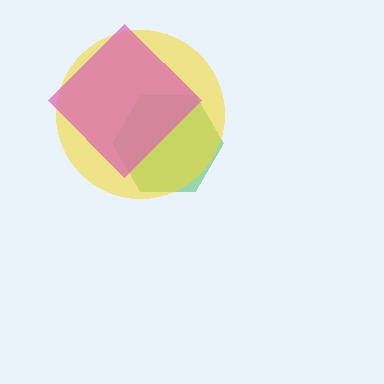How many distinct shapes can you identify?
There are 3 distinct shapes: a green hexagon, a yellow circle, a pink diamond.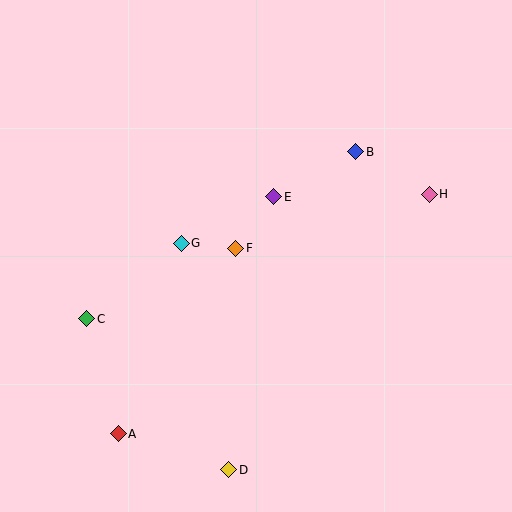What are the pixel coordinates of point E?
Point E is at (274, 197).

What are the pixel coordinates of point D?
Point D is at (229, 470).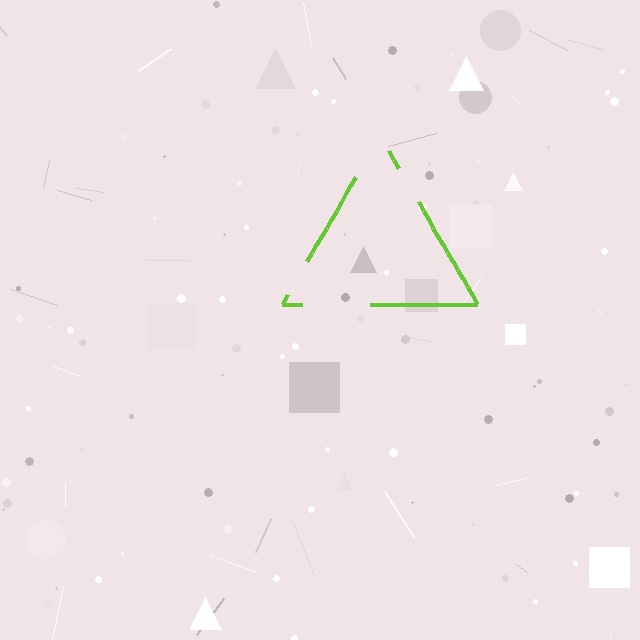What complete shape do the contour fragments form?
The contour fragments form a triangle.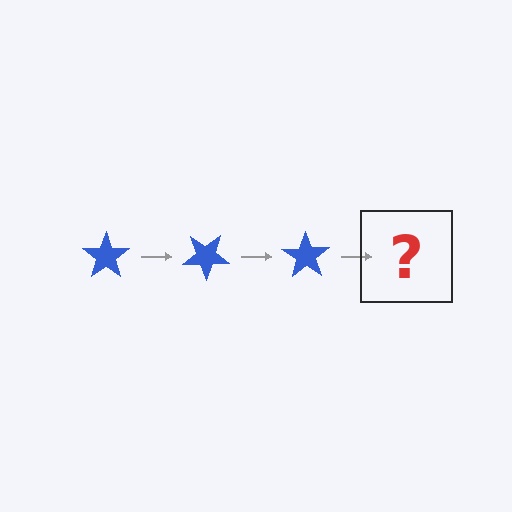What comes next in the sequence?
The next element should be a blue star rotated 105 degrees.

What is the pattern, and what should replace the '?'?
The pattern is that the star rotates 35 degrees each step. The '?' should be a blue star rotated 105 degrees.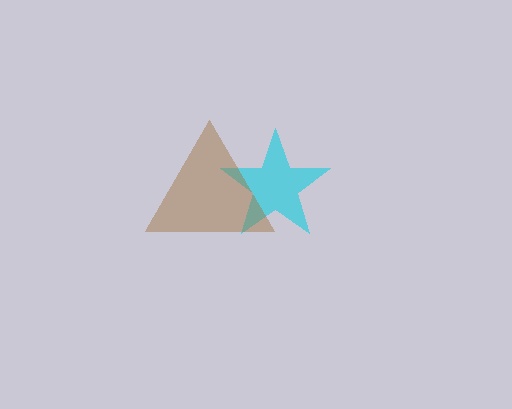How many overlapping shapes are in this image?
There are 2 overlapping shapes in the image.